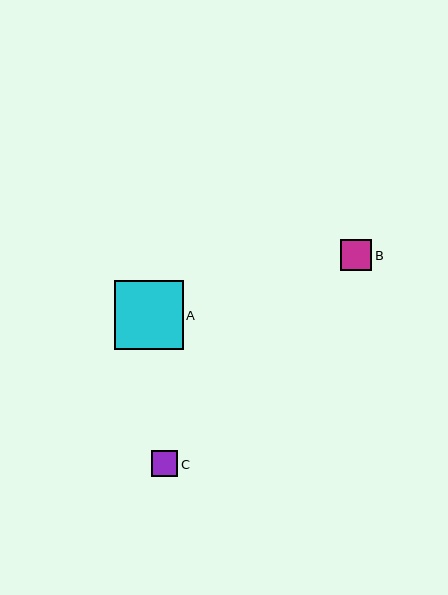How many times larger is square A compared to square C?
Square A is approximately 2.7 times the size of square C.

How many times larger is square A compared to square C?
Square A is approximately 2.7 times the size of square C.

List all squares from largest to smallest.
From largest to smallest: A, B, C.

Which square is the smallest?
Square C is the smallest with a size of approximately 26 pixels.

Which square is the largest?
Square A is the largest with a size of approximately 69 pixels.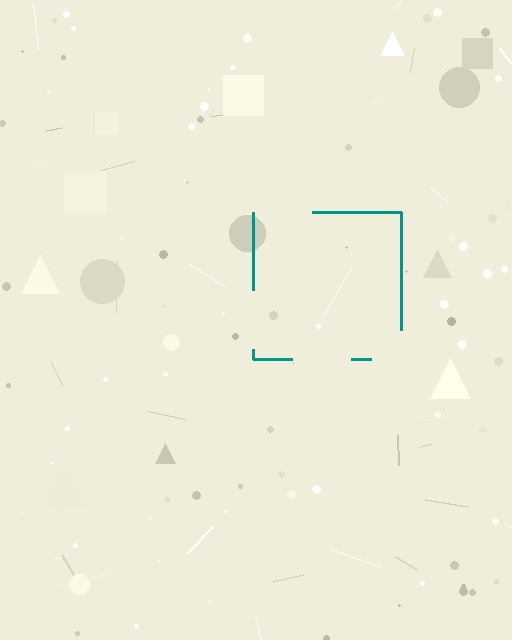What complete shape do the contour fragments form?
The contour fragments form a square.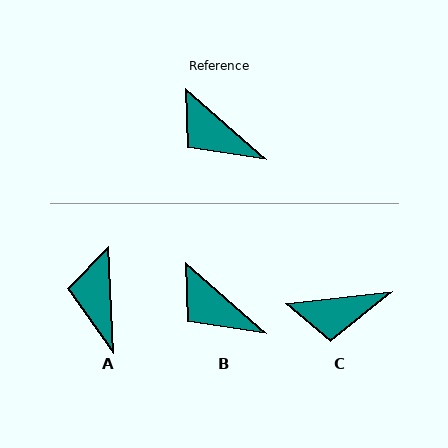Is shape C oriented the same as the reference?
No, it is off by about 47 degrees.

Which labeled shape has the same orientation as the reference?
B.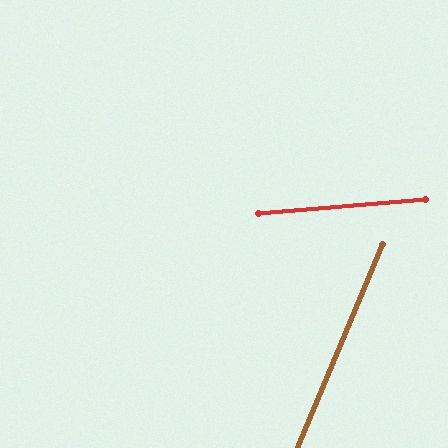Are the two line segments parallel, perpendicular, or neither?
Neither parallel nor perpendicular — they differ by about 62°.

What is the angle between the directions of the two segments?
Approximately 62 degrees.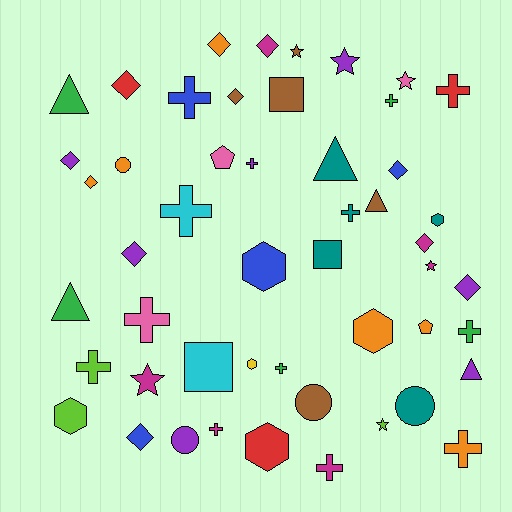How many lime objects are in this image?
There are 3 lime objects.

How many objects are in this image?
There are 50 objects.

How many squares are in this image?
There are 3 squares.